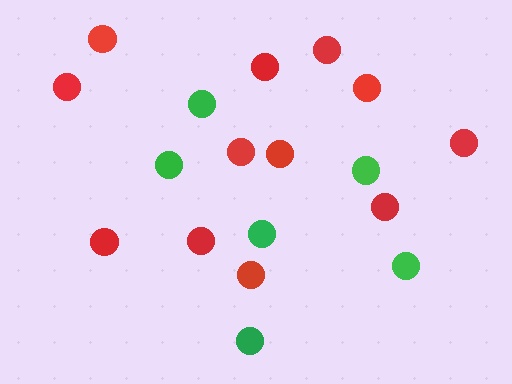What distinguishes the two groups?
There are 2 groups: one group of red circles (12) and one group of green circles (6).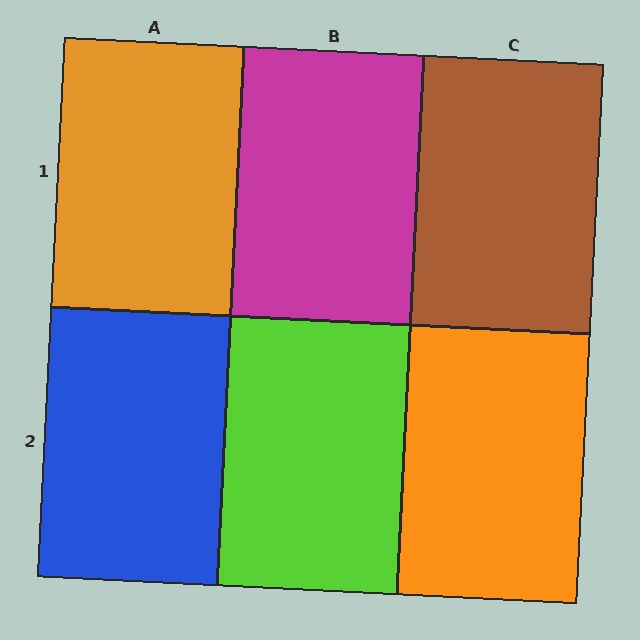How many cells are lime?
1 cell is lime.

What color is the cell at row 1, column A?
Orange.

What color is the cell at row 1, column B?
Magenta.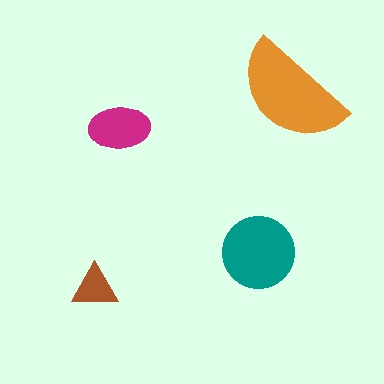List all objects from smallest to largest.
The brown triangle, the magenta ellipse, the teal circle, the orange semicircle.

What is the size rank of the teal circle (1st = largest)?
2nd.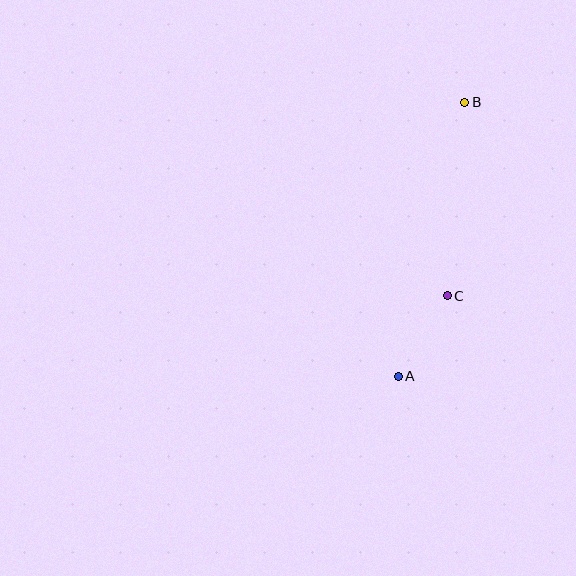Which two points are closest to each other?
Points A and C are closest to each other.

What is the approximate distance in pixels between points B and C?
The distance between B and C is approximately 194 pixels.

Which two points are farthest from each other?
Points A and B are farthest from each other.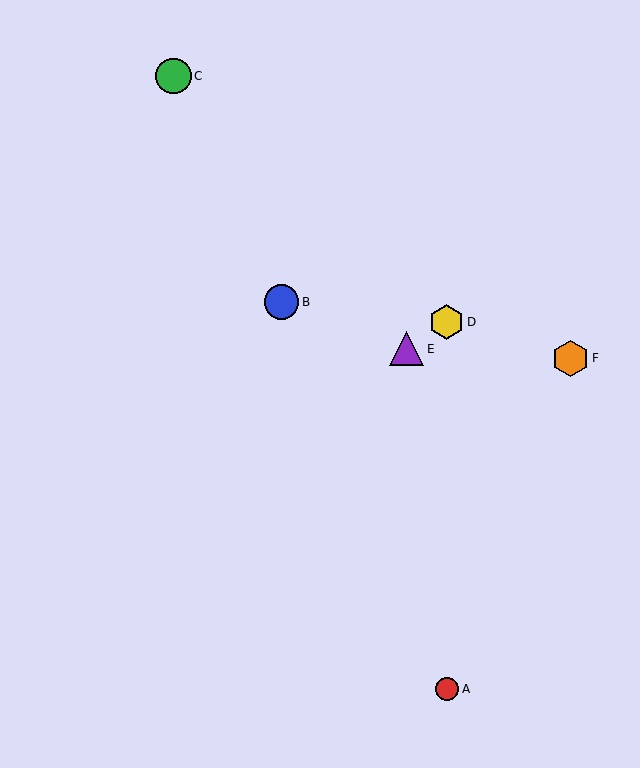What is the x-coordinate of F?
Object F is at x≈570.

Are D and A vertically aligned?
Yes, both are at x≈447.